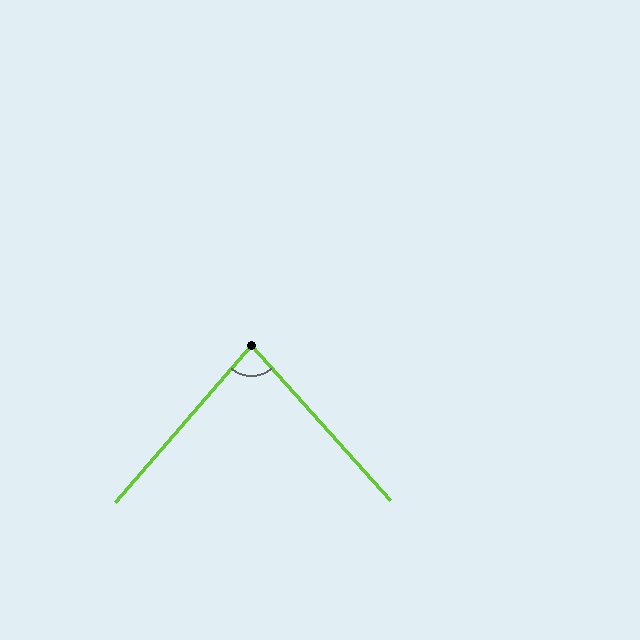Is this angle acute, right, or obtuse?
It is acute.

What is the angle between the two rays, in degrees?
Approximately 83 degrees.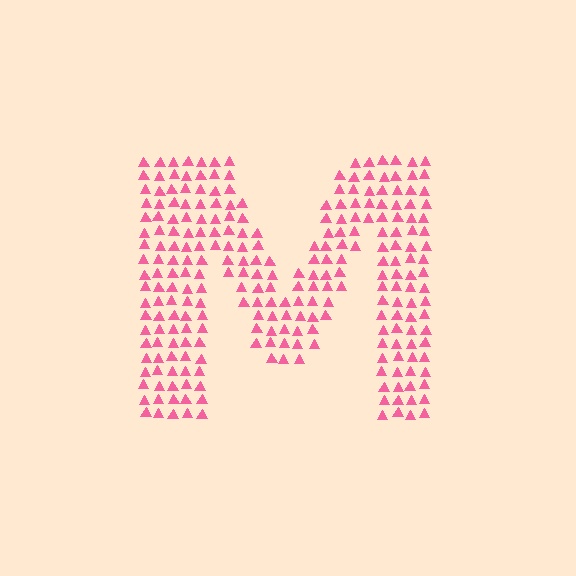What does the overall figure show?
The overall figure shows the letter M.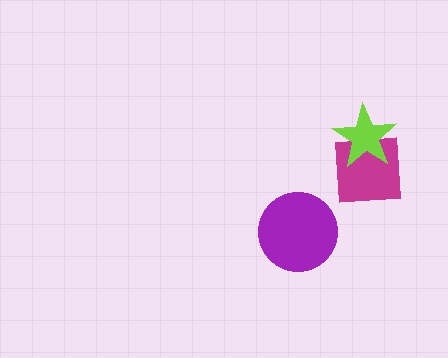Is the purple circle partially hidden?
No, no other shape covers it.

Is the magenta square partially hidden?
Yes, it is partially covered by another shape.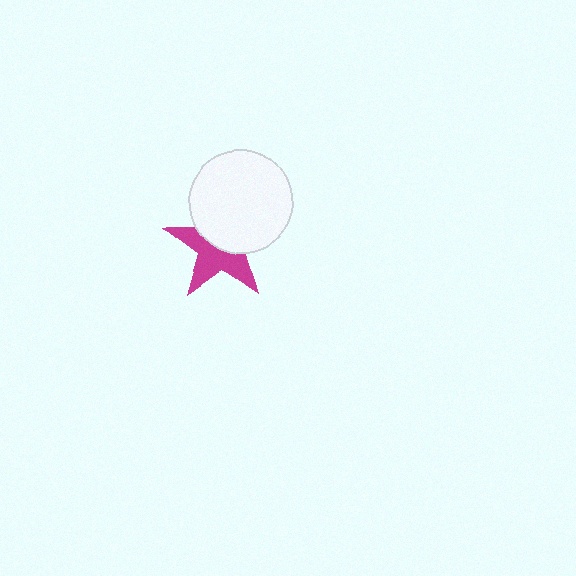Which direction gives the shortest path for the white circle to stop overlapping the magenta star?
Moving up gives the shortest separation.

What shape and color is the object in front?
The object in front is a white circle.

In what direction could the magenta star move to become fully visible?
The magenta star could move down. That would shift it out from behind the white circle entirely.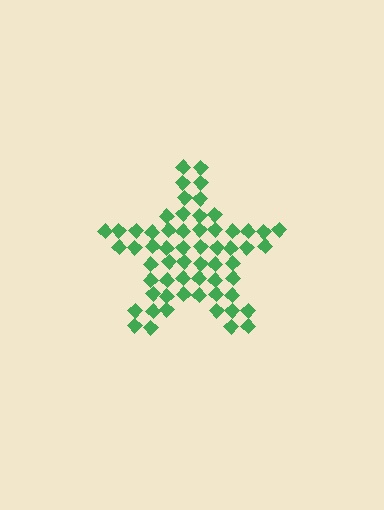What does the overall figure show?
The overall figure shows a star.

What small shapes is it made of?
It is made of small diamonds.